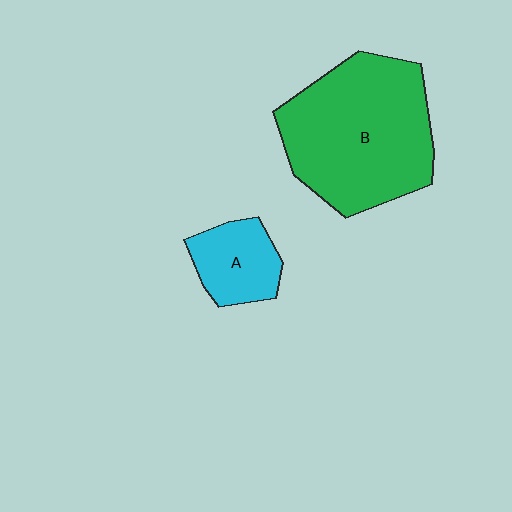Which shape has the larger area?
Shape B (green).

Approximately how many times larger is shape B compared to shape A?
Approximately 3.0 times.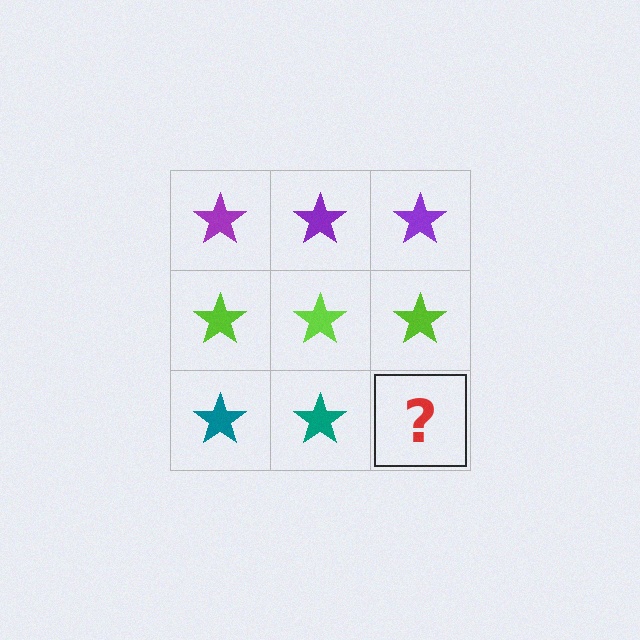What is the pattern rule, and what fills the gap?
The rule is that each row has a consistent color. The gap should be filled with a teal star.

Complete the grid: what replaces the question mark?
The question mark should be replaced with a teal star.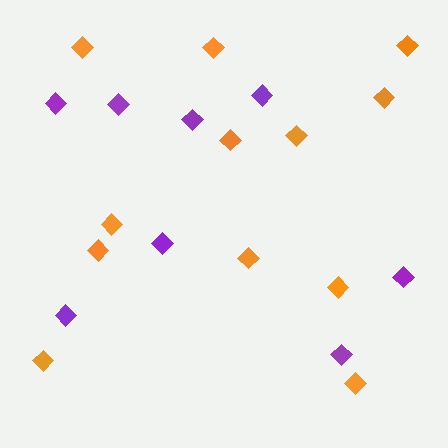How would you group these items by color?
There are 2 groups: one group of purple diamonds (8) and one group of orange diamonds (12).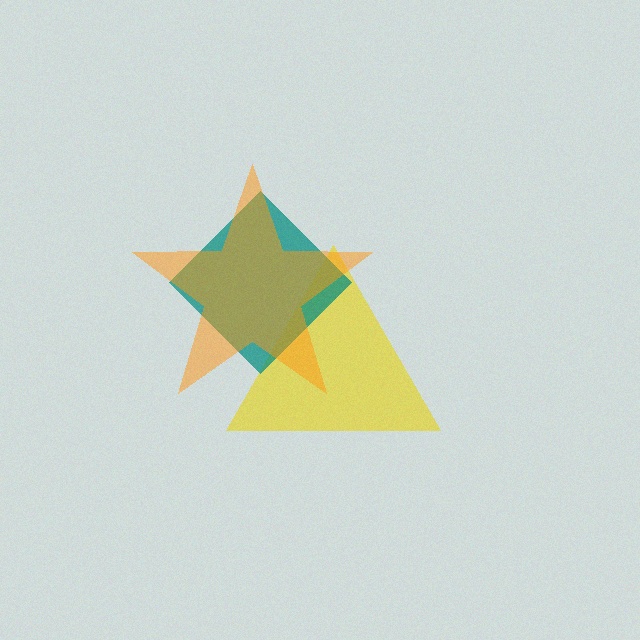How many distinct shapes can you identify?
There are 3 distinct shapes: a yellow triangle, a teal diamond, an orange star.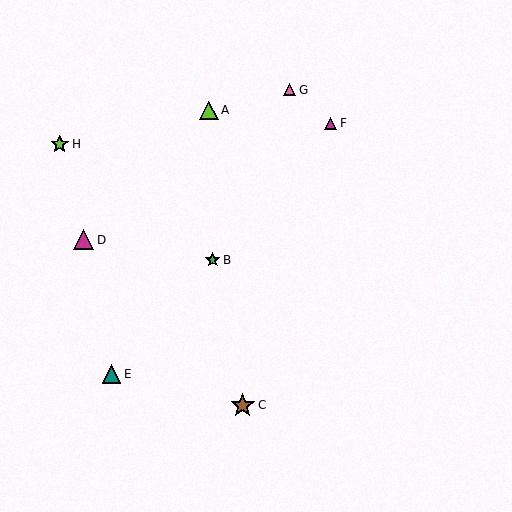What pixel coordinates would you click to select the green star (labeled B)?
Click at (213, 260) to select the green star B.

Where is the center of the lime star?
The center of the lime star is at (60, 144).